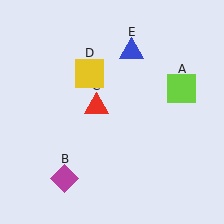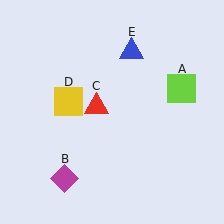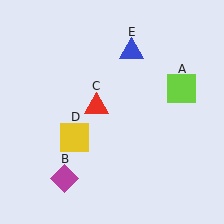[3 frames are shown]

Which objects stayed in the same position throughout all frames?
Lime square (object A) and magenta diamond (object B) and red triangle (object C) and blue triangle (object E) remained stationary.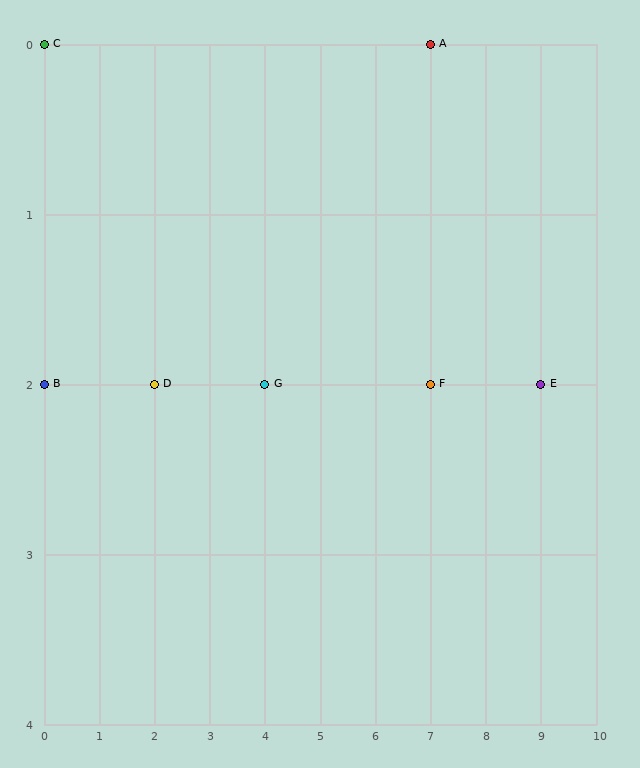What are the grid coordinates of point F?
Point F is at grid coordinates (7, 2).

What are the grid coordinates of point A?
Point A is at grid coordinates (7, 0).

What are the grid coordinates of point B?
Point B is at grid coordinates (0, 2).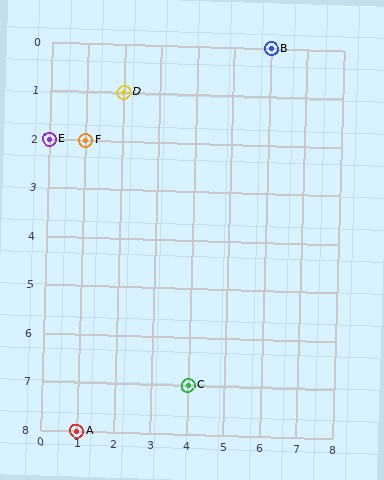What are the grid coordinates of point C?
Point C is at grid coordinates (4, 7).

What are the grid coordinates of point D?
Point D is at grid coordinates (2, 1).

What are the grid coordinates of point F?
Point F is at grid coordinates (1, 2).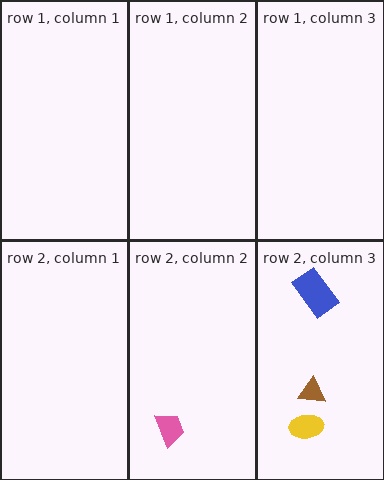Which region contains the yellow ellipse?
The row 2, column 3 region.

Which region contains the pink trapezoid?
The row 2, column 2 region.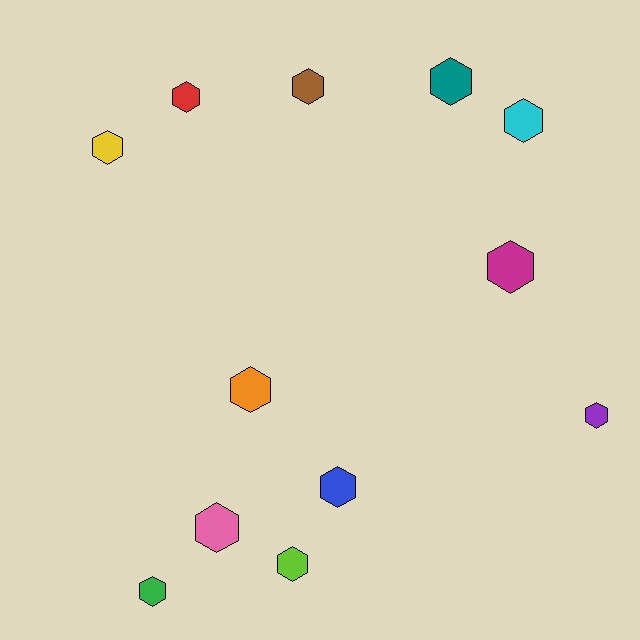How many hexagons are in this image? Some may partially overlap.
There are 12 hexagons.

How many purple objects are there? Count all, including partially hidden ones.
There is 1 purple object.